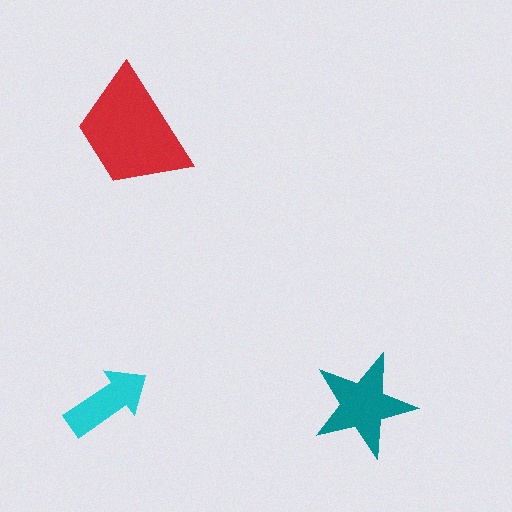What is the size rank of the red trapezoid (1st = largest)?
1st.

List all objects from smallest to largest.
The cyan arrow, the teal star, the red trapezoid.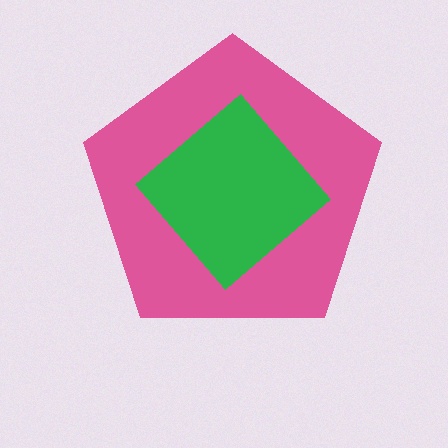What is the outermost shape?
The pink pentagon.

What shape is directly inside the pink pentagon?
The green diamond.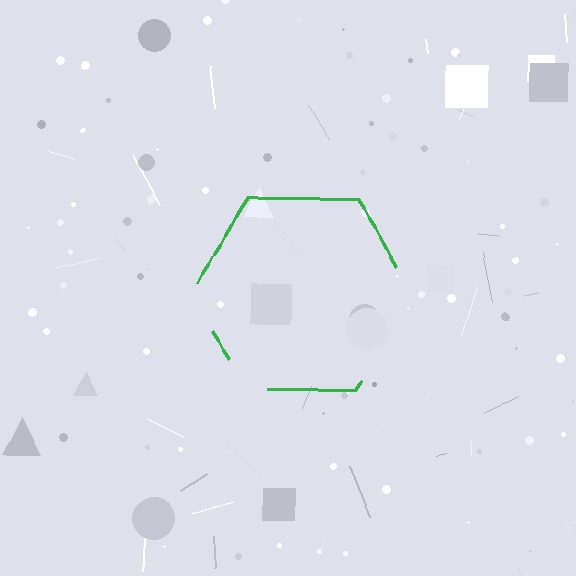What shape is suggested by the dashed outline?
The dashed outline suggests a hexagon.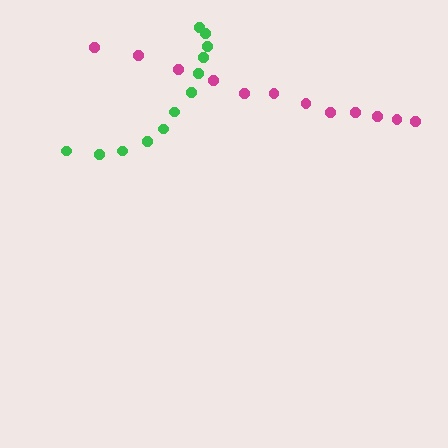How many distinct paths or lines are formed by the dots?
There are 2 distinct paths.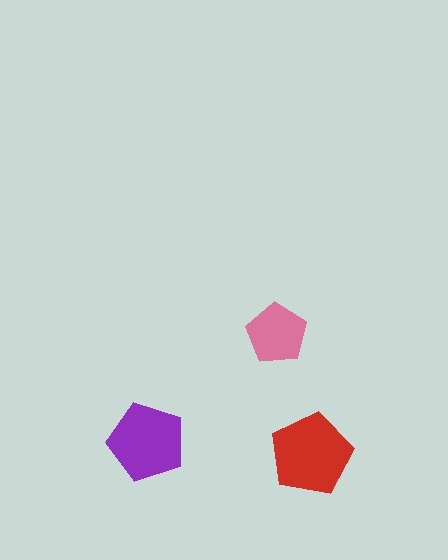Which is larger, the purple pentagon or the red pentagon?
The red one.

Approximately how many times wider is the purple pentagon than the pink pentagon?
About 1.5 times wider.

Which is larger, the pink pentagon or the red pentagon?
The red one.